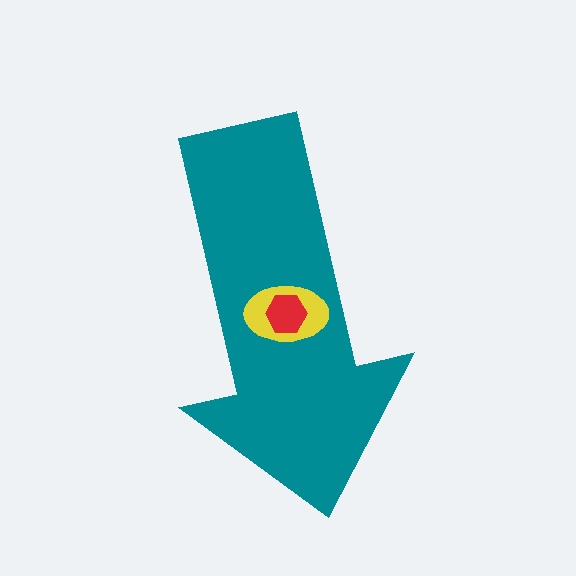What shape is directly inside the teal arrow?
The yellow ellipse.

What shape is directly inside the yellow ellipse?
The red hexagon.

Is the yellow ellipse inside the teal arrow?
Yes.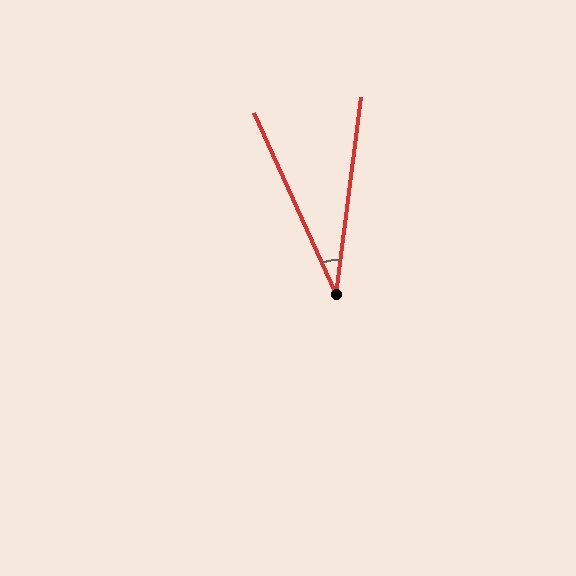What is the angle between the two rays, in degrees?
Approximately 32 degrees.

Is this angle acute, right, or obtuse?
It is acute.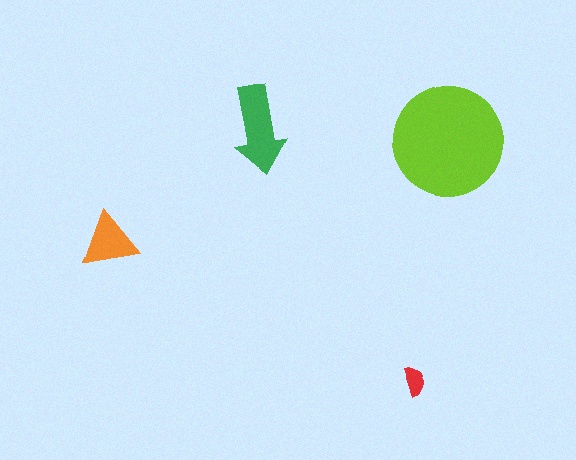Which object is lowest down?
The red semicircle is bottommost.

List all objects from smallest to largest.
The red semicircle, the orange triangle, the green arrow, the lime circle.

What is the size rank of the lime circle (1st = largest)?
1st.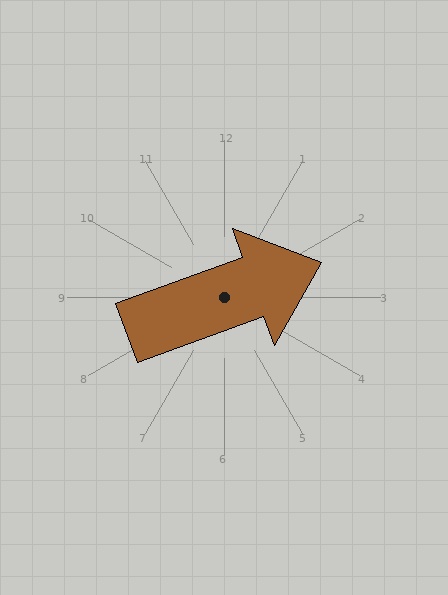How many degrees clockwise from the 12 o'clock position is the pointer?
Approximately 70 degrees.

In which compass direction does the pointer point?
East.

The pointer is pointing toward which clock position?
Roughly 2 o'clock.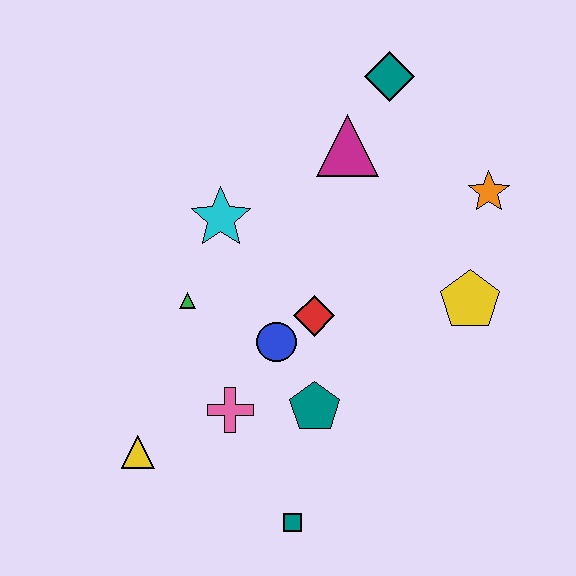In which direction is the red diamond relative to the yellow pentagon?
The red diamond is to the left of the yellow pentagon.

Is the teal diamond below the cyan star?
No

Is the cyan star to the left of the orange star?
Yes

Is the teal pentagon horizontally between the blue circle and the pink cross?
No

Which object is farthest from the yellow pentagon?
The yellow triangle is farthest from the yellow pentagon.